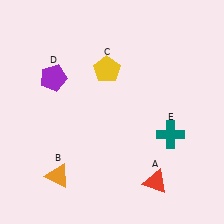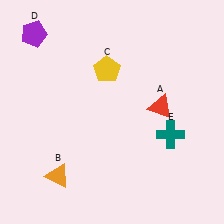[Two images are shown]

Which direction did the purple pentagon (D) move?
The purple pentagon (D) moved up.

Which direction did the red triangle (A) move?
The red triangle (A) moved up.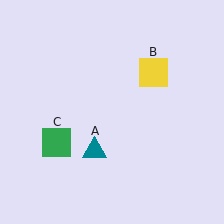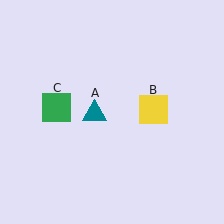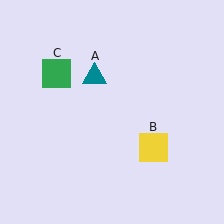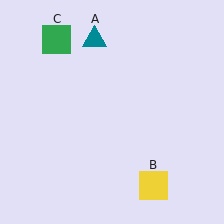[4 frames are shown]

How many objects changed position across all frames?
3 objects changed position: teal triangle (object A), yellow square (object B), green square (object C).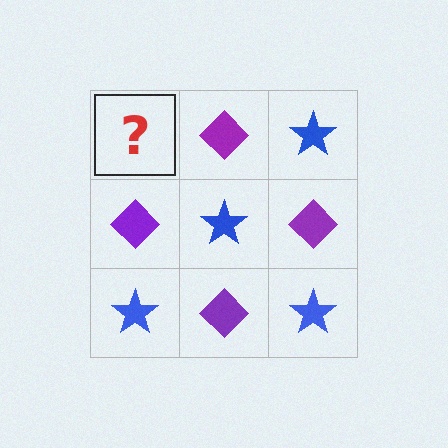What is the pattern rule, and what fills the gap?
The rule is that it alternates blue star and purple diamond in a checkerboard pattern. The gap should be filled with a blue star.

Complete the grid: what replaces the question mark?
The question mark should be replaced with a blue star.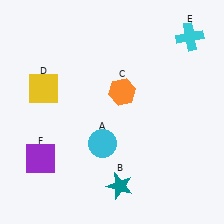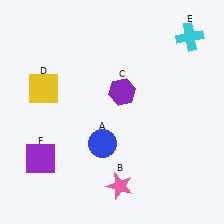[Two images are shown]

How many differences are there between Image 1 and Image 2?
There are 3 differences between the two images.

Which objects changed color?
A changed from cyan to blue. B changed from teal to pink. C changed from orange to purple.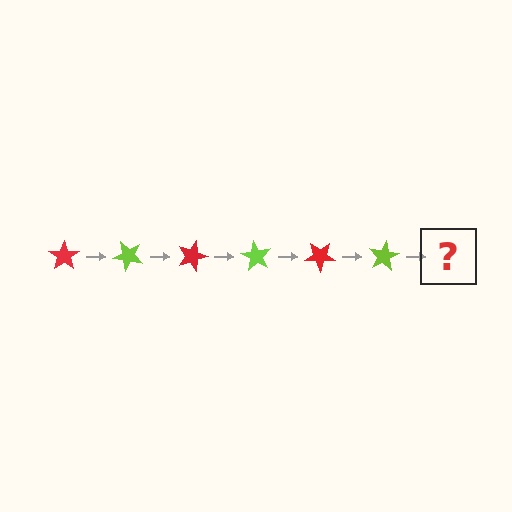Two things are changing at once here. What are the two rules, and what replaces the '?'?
The two rules are that it rotates 45 degrees each step and the color cycles through red and lime. The '?' should be a red star, rotated 270 degrees from the start.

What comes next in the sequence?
The next element should be a red star, rotated 270 degrees from the start.